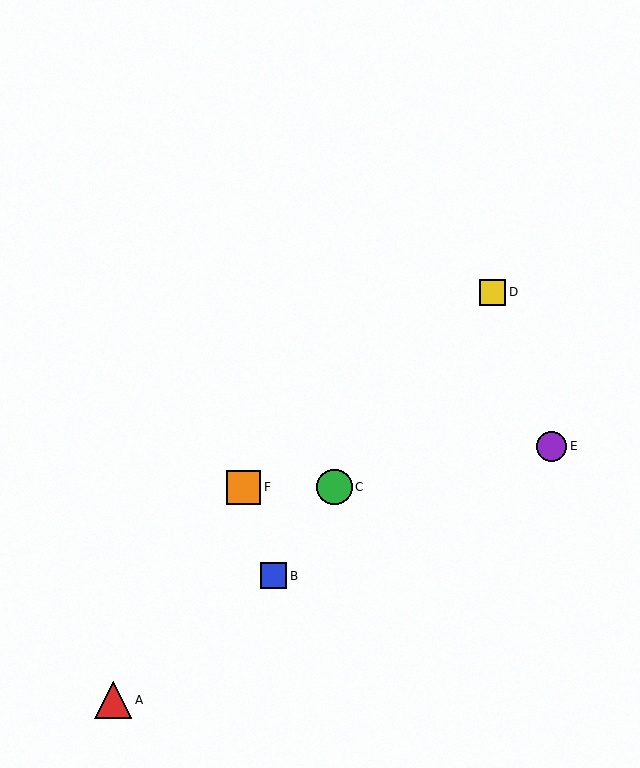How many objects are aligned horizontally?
2 objects (C, F) are aligned horizontally.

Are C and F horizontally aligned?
Yes, both are at y≈487.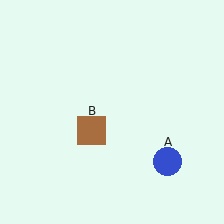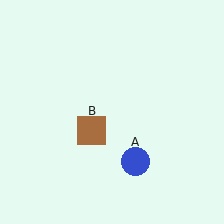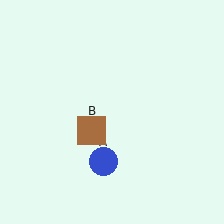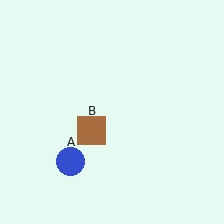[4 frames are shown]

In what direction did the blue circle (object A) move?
The blue circle (object A) moved left.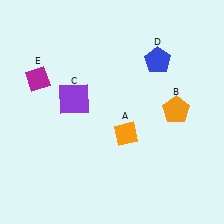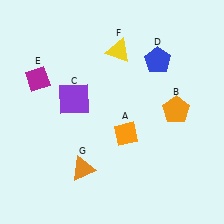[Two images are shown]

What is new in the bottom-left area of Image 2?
An orange triangle (G) was added in the bottom-left area of Image 2.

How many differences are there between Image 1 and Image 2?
There are 2 differences between the two images.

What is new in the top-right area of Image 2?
A yellow triangle (F) was added in the top-right area of Image 2.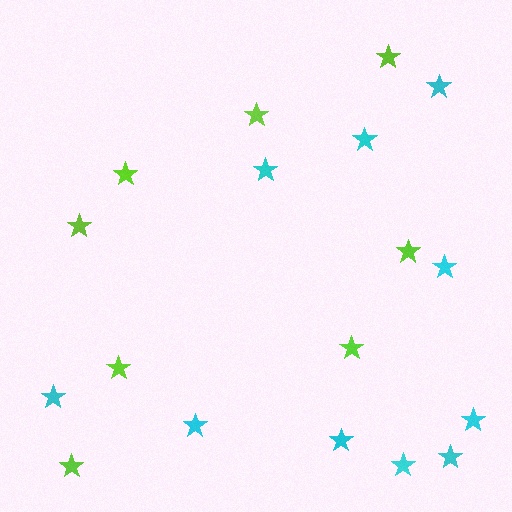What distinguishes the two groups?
There are 2 groups: one group of cyan stars (10) and one group of lime stars (8).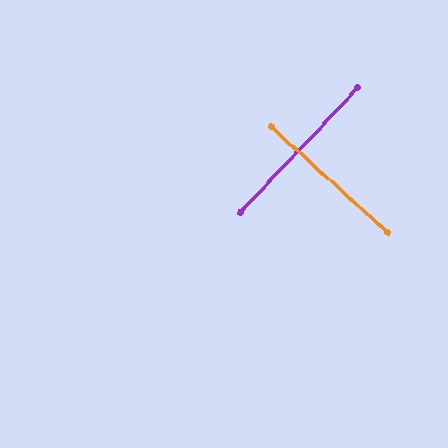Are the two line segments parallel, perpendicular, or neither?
Perpendicular — they meet at approximately 89°.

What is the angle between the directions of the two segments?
Approximately 89 degrees.